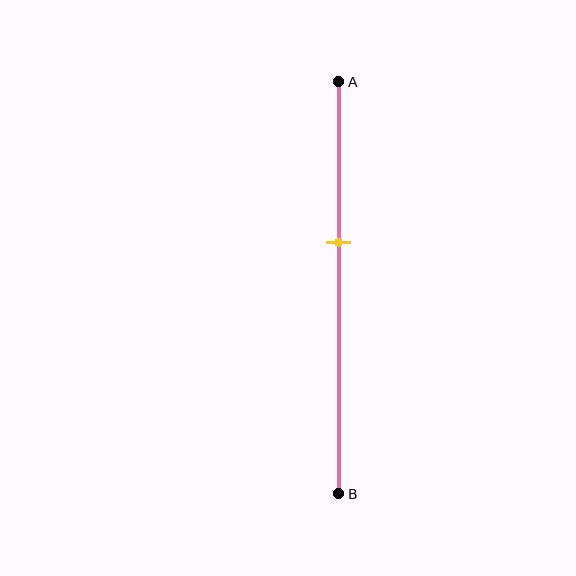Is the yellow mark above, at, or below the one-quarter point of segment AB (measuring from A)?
The yellow mark is below the one-quarter point of segment AB.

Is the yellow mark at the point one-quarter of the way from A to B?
No, the mark is at about 40% from A, not at the 25% one-quarter point.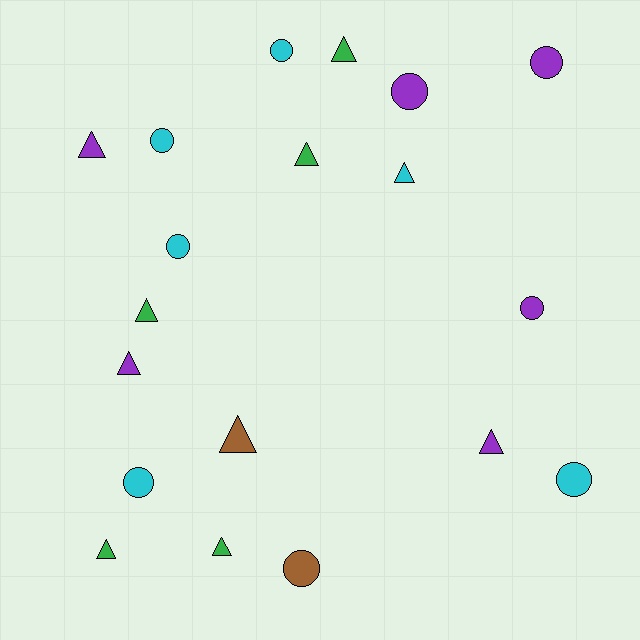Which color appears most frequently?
Cyan, with 6 objects.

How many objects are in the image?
There are 19 objects.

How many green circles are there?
There are no green circles.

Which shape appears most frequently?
Triangle, with 10 objects.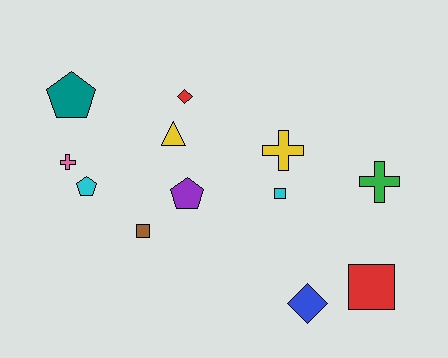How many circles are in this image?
There are no circles.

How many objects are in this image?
There are 12 objects.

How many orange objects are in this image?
There are no orange objects.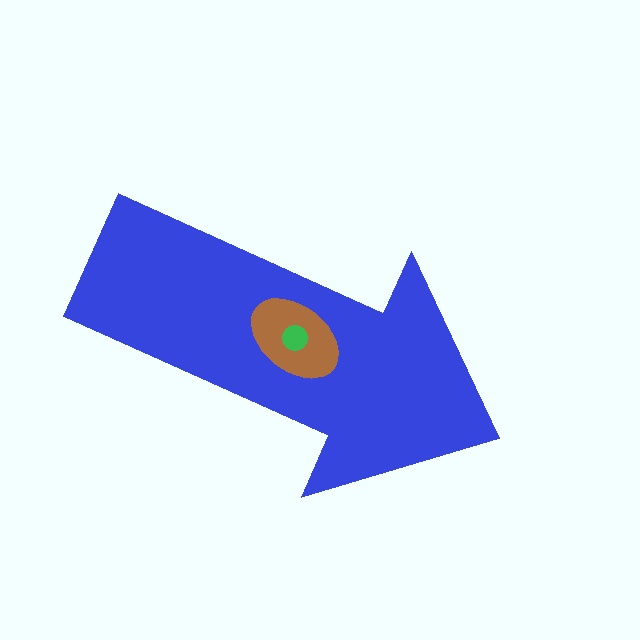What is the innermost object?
The green circle.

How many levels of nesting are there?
3.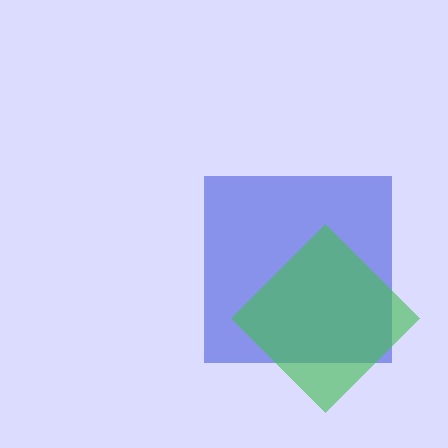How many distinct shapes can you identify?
There are 2 distinct shapes: a blue square, a green diamond.